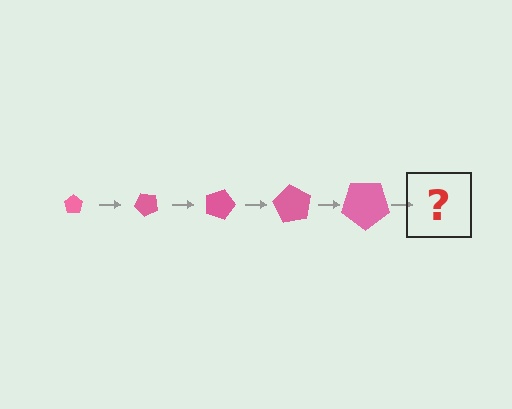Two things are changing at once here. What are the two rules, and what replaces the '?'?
The two rules are that the pentagon grows larger each step and it rotates 45 degrees each step. The '?' should be a pentagon, larger than the previous one and rotated 225 degrees from the start.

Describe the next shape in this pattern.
It should be a pentagon, larger than the previous one and rotated 225 degrees from the start.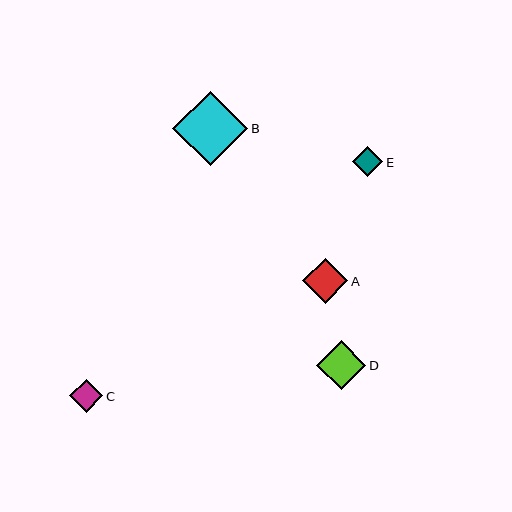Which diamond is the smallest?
Diamond E is the smallest with a size of approximately 30 pixels.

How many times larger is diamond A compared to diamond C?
Diamond A is approximately 1.4 times the size of diamond C.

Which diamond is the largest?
Diamond B is the largest with a size of approximately 75 pixels.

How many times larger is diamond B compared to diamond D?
Diamond B is approximately 1.5 times the size of diamond D.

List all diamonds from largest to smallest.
From largest to smallest: B, D, A, C, E.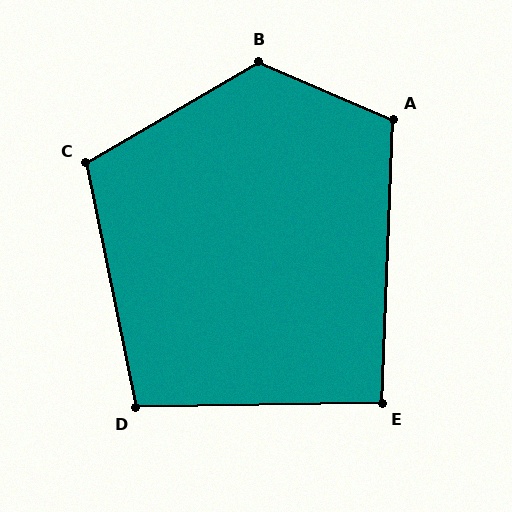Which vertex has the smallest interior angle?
E, at approximately 93 degrees.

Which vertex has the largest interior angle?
B, at approximately 127 degrees.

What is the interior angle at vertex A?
Approximately 111 degrees (obtuse).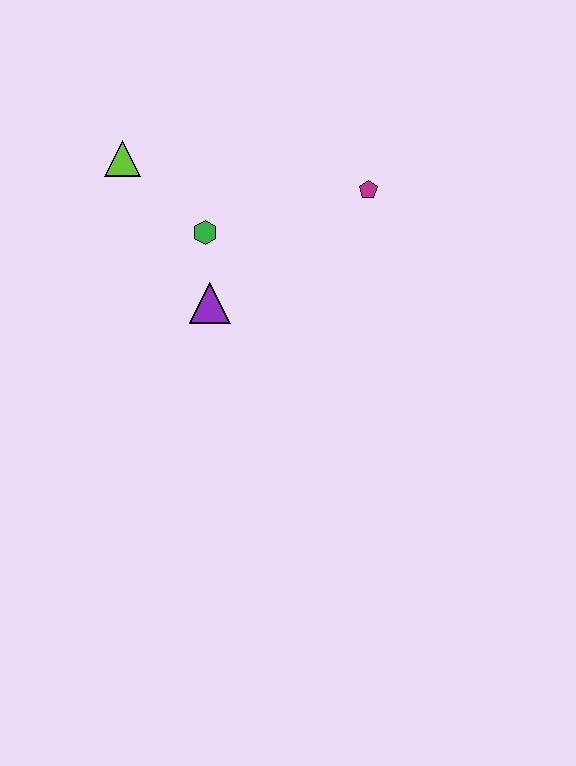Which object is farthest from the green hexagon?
The magenta pentagon is farthest from the green hexagon.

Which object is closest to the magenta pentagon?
The green hexagon is closest to the magenta pentagon.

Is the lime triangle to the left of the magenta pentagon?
Yes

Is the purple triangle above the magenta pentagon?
No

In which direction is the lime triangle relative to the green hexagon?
The lime triangle is to the left of the green hexagon.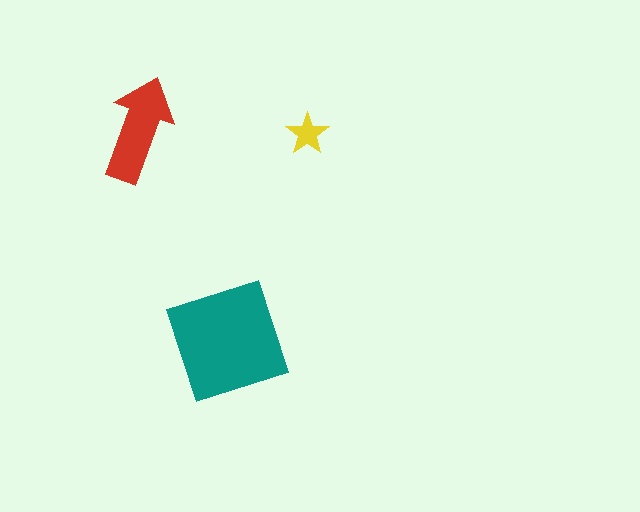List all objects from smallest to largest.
The yellow star, the red arrow, the teal square.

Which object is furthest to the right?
The yellow star is rightmost.